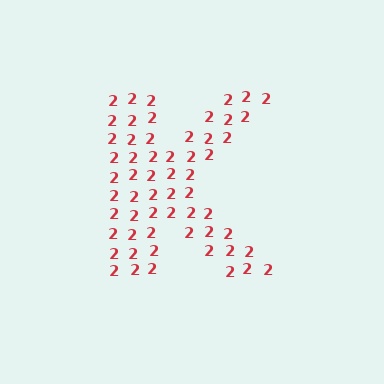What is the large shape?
The large shape is the letter K.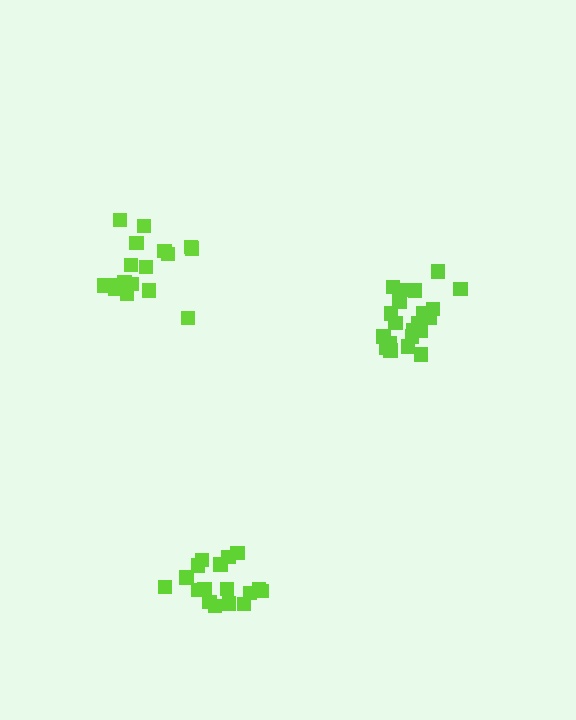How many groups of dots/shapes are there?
There are 3 groups.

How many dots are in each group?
Group 1: 17 dots, Group 2: 21 dots, Group 3: 17 dots (55 total).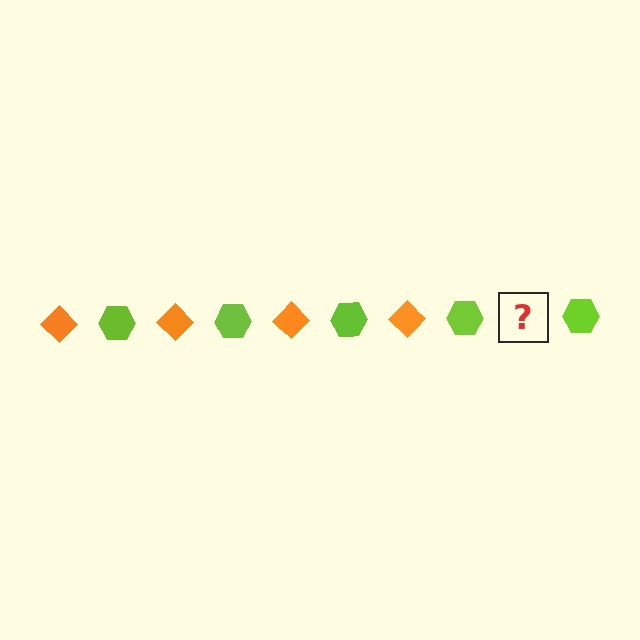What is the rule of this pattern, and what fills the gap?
The rule is that the pattern alternates between orange diamond and lime hexagon. The gap should be filled with an orange diamond.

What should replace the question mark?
The question mark should be replaced with an orange diamond.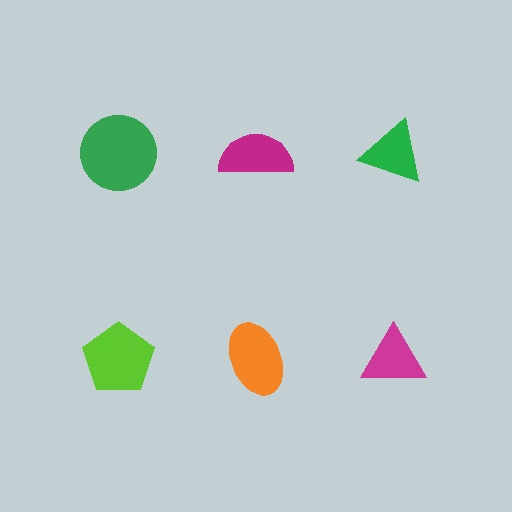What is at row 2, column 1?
A lime pentagon.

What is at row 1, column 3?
A green triangle.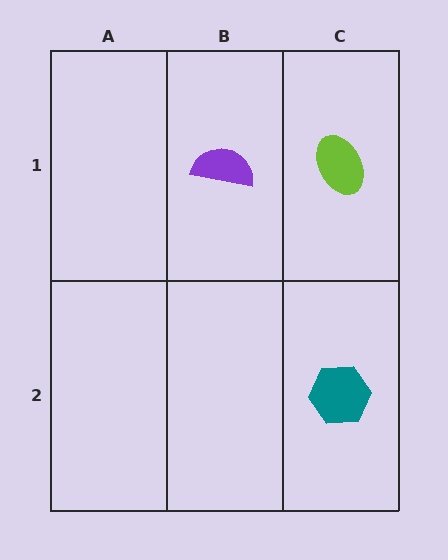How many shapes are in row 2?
1 shape.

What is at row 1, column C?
A lime ellipse.